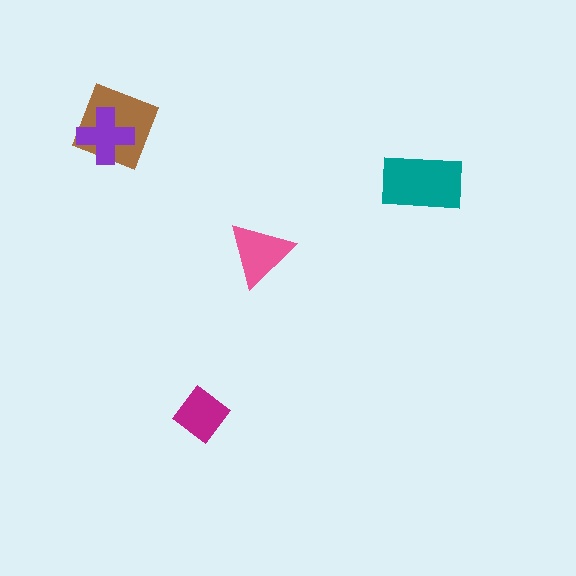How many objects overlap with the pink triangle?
0 objects overlap with the pink triangle.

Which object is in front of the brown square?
The purple cross is in front of the brown square.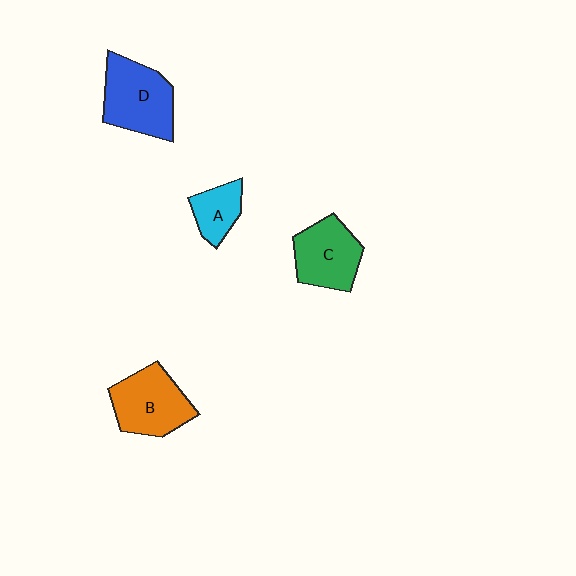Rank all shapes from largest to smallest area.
From largest to smallest: D (blue), B (orange), C (green), A (cyan).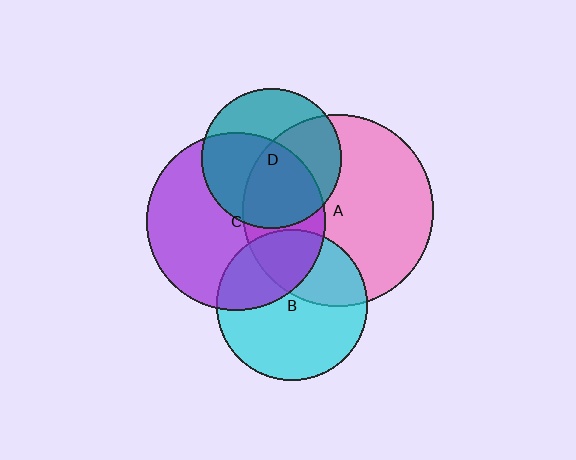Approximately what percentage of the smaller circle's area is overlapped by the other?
Approximately 55%.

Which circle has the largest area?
Circle A (pink).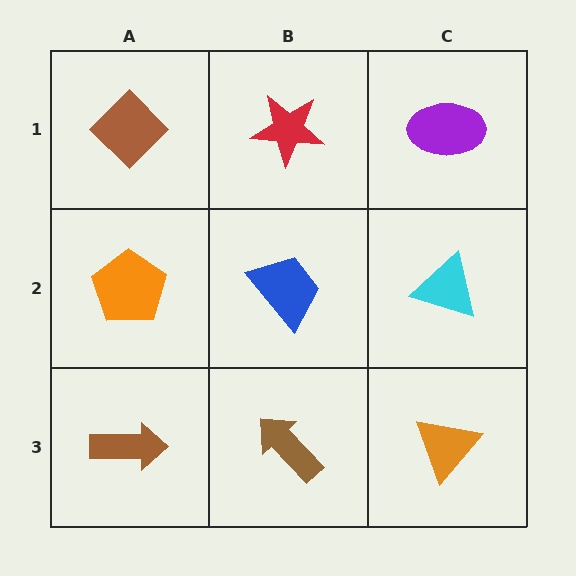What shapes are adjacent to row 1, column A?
An orange pentagon (row 2, column A), a red star (row 1, column B).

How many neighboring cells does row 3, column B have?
3.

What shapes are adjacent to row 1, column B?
A blue trapezoid (row 2, column B), a brown diamond (row 1, column A), a purple ellipse (row 1, column C).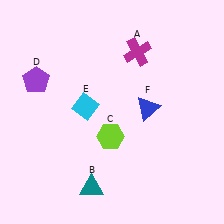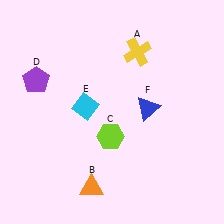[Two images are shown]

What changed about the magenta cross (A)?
In Image 1, A is magenta. In Image 2, it changed to yellow.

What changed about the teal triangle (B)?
In Image 1, B is teal. In Image 2, it changed to orange.